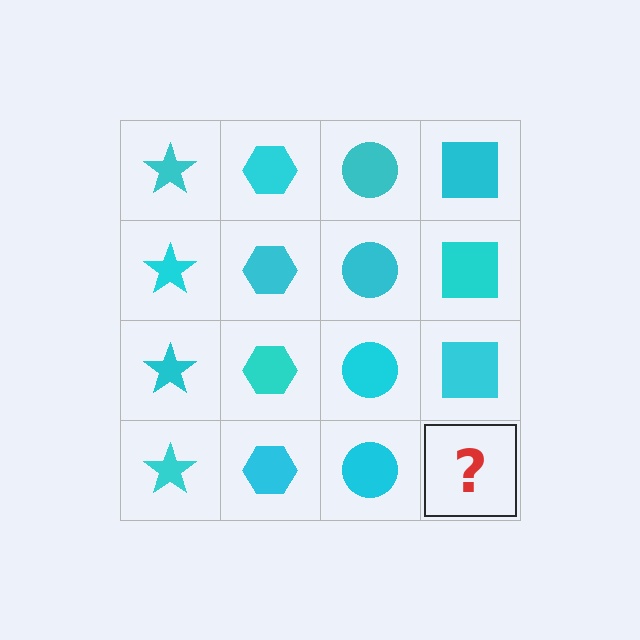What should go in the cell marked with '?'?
The missing cell should contain a cyan square.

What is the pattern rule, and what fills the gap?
The rule is that each column has a consistent shape. The gap should be filled with a cyan square.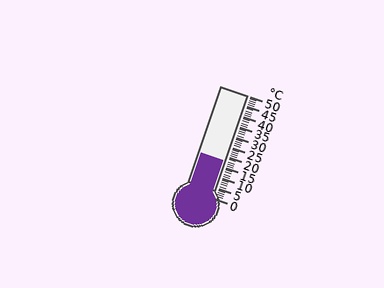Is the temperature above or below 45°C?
The temperature is below 45°C.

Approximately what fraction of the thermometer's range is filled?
The thermometer is filled to approximately 35% of its range.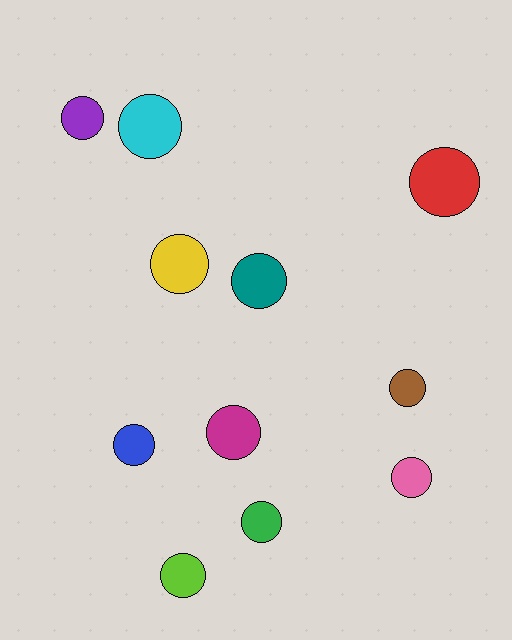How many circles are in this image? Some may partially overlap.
There are 11 circles.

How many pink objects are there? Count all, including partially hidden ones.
There is 1 pink object.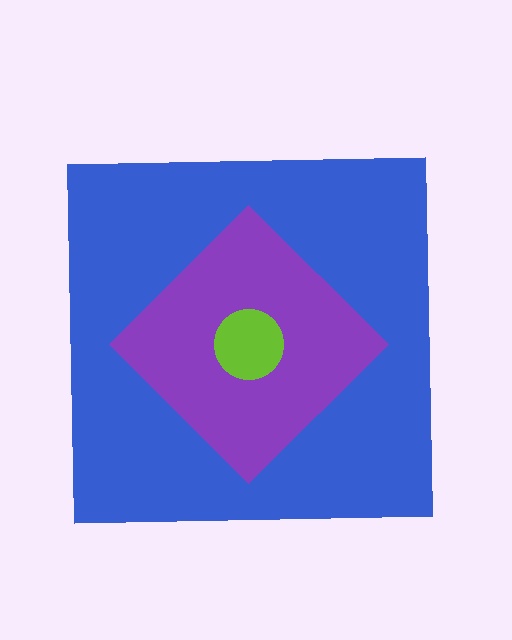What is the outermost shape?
The blue square.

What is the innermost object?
The lime circle.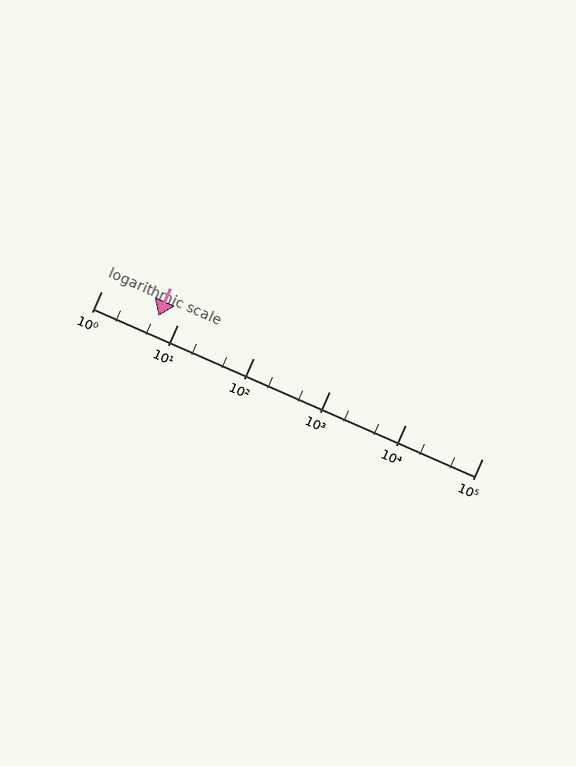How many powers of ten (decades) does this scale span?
The scale spans 5 decades, from 1 to 100000.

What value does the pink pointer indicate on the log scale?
The pointer indicates approximately 5.6.